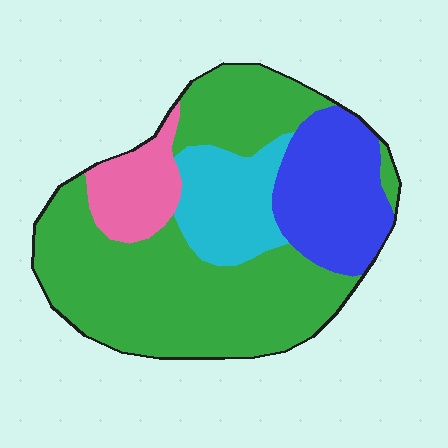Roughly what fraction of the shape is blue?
Blue takes up between a sixth and a third of the shape.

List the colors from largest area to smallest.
From largest to smallest: green, blue, cyan, pink.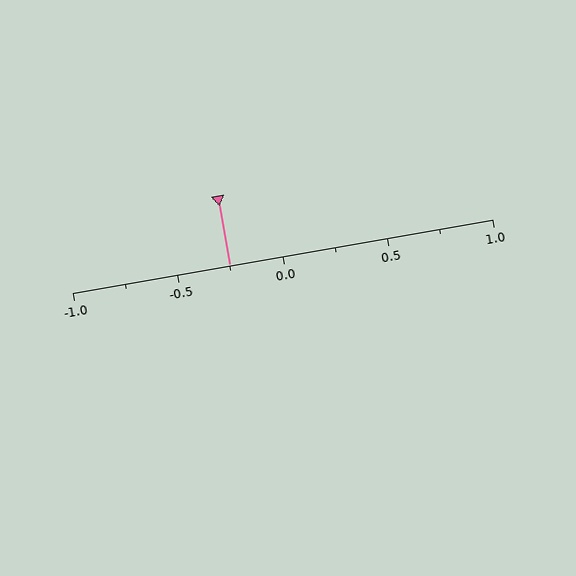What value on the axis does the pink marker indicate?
The marker indicates approximately -0.25.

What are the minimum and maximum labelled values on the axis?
The axis runs from -1.0 to 1.0.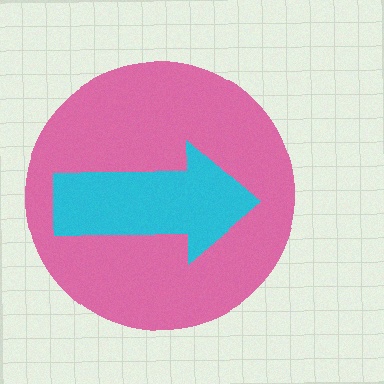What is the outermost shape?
The pink circle.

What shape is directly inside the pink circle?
The cyan arrow.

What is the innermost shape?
The cyan arrow.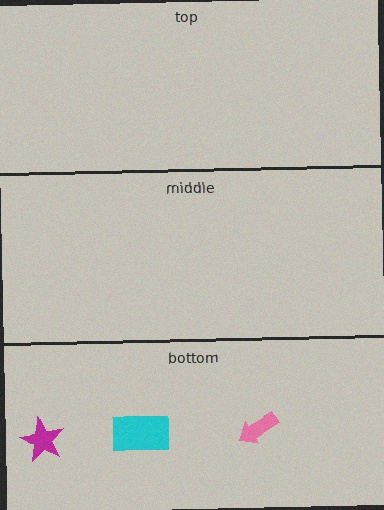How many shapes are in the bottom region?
3.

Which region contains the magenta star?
The bottom region.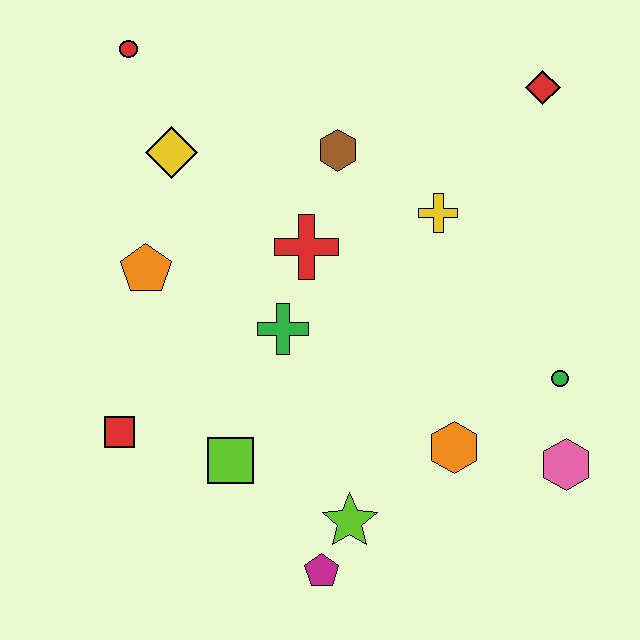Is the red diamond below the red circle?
Yes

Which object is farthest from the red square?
The red diamond is farthest from the red square.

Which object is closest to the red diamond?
The yellow cross is closest to the red diamond.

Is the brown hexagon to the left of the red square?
No